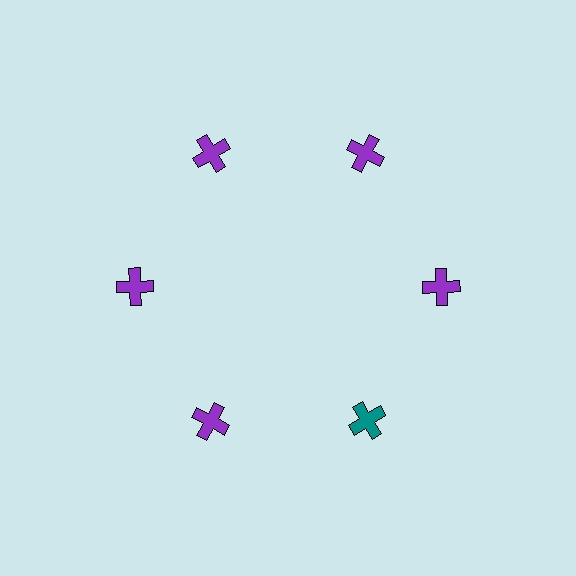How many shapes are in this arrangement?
There are 6 shapes arranged in a ring pattern.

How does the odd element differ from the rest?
It has a different color: teal instead of purple.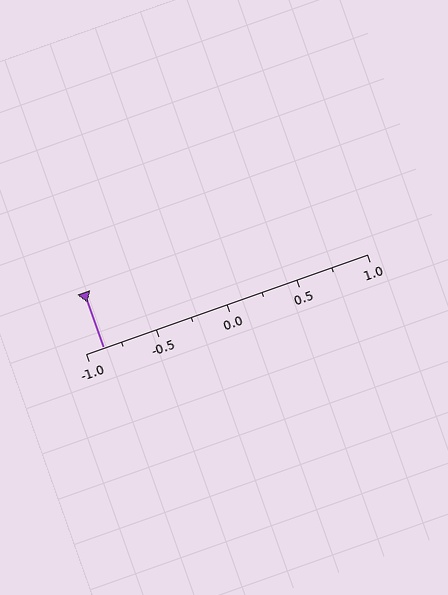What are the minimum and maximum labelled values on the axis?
The axis runs from -1.0 to 1.0.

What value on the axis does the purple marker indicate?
The marker indicates approximately -0.88.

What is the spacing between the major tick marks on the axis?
The major ticks are spaced 0.5 apart.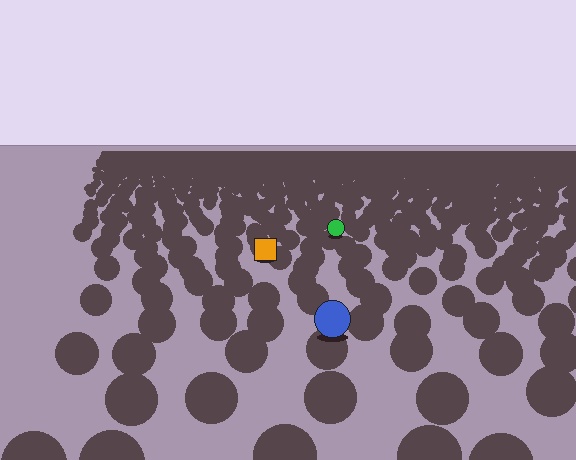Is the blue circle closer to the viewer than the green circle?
Yes. The blue circle is closer — you can tell from the texture gradient: the ground texture is coarser near it.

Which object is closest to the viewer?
The blue circle is closest. The texture marks near it are larger and more spread out.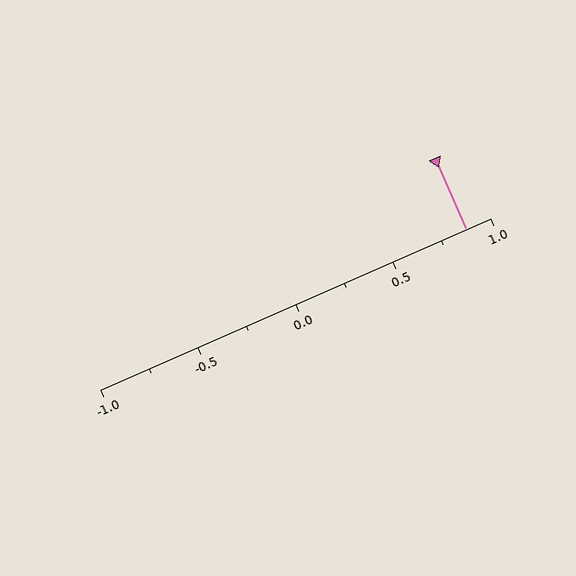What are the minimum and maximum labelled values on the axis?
The axis runs from -1.0 to 1.0.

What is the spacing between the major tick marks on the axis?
The major ticks are spaced 0.5 apart.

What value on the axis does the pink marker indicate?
The marker indicates approximately 0.88.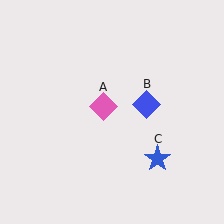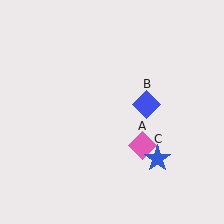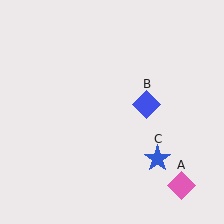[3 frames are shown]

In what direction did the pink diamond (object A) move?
The pink diamond (object A) moved down and to the right.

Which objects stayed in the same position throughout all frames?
Blue diamond (object B) and blue star (object C) remained stationary.